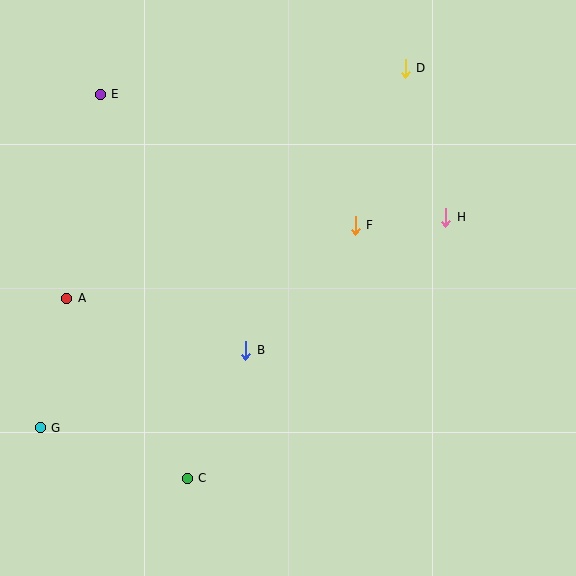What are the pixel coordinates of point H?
Point H is at (446, 217).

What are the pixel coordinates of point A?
Point A is at (67, 298).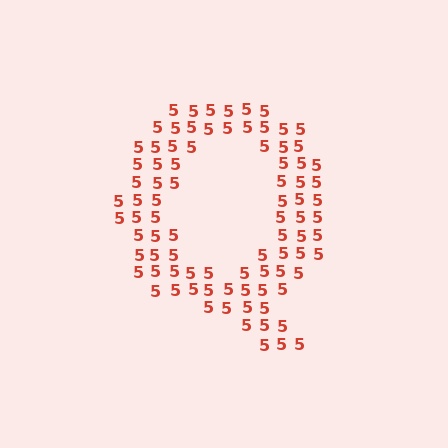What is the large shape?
The large shape is the letter Q.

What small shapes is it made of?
It is made of small digit 5's.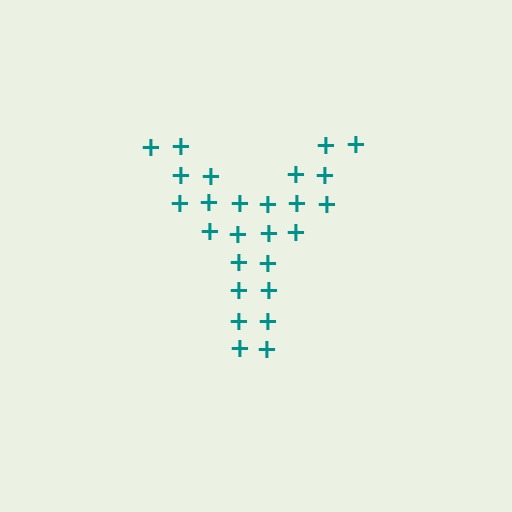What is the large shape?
The large shape is the letter Y.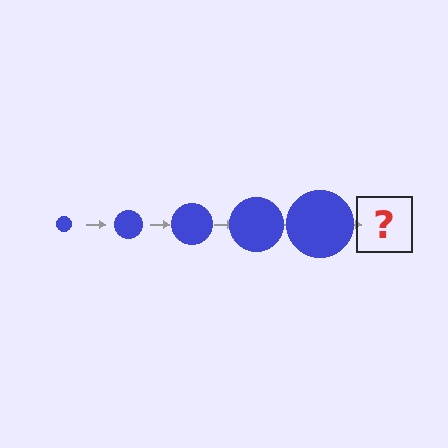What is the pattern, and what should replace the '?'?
The pattern is that the circle gets progressively larger each step. The '?' should be a blue circle, larger than the previous one.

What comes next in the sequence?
The next element should be a blue circle, larger than the previous one.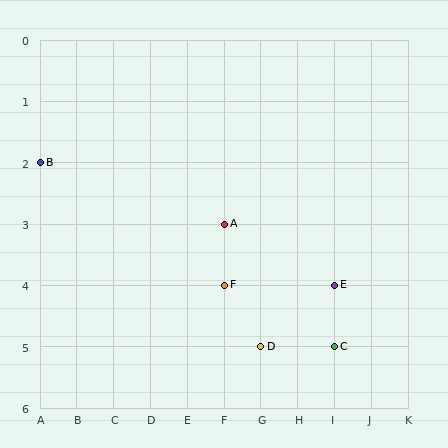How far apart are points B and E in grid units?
Points B and E are 8 columns and 2 rows apart (about 8.2 grid units diagonally).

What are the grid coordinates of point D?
Point D is at grid coordinates (G, 5).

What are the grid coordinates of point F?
Point F is at grid coordinates (F, 4).